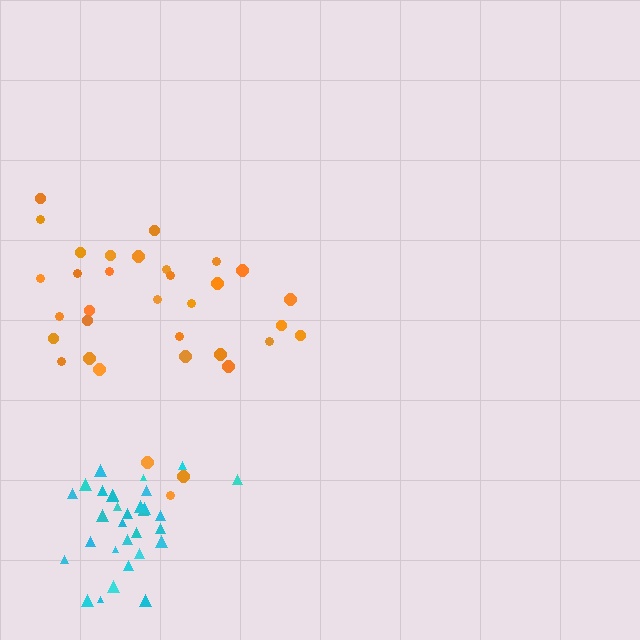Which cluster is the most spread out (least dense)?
Orange.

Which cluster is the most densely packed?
Cyan.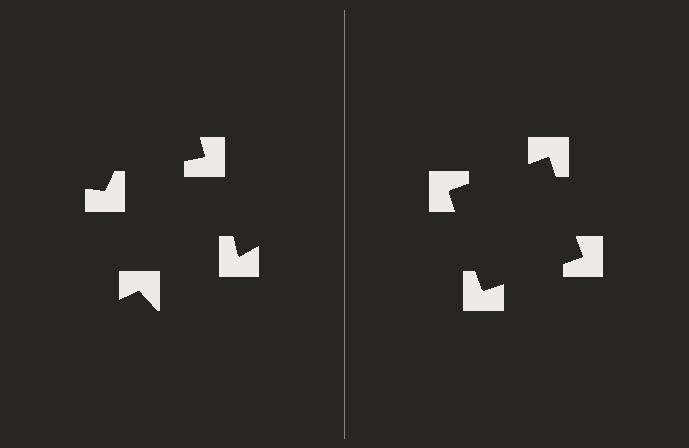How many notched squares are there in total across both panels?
8 — 4 on each side.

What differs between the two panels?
The notched squares are positioned identically on both sides; only the wedge orientations differ. On the right they align to a square; on the left they are misaligned.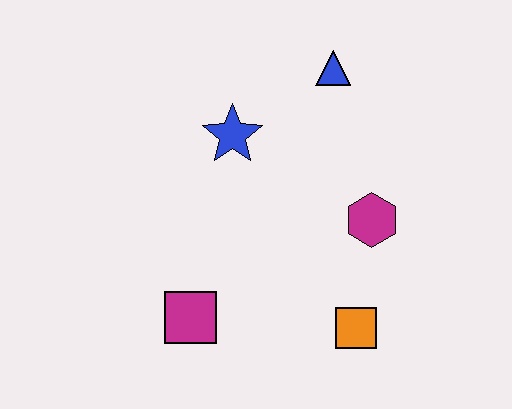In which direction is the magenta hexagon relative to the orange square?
The magenta hexagon is above the orange square.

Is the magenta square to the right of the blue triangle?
No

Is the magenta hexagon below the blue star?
Yes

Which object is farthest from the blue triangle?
The magenta square is farthest from the blue triangle.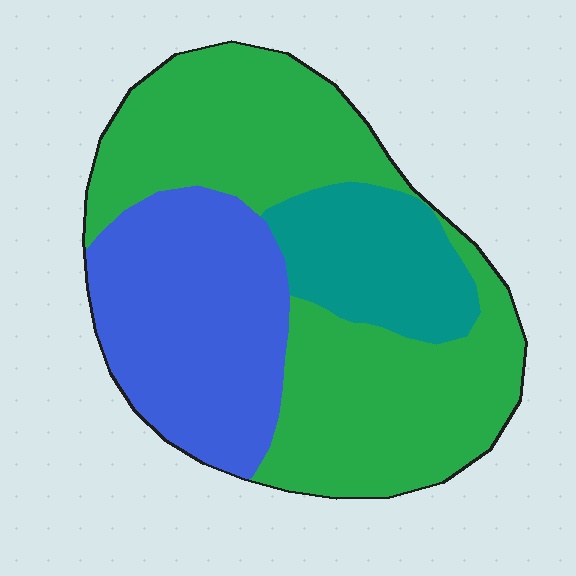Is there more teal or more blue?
Blue.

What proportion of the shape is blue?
Blue covers about 30% of the shape.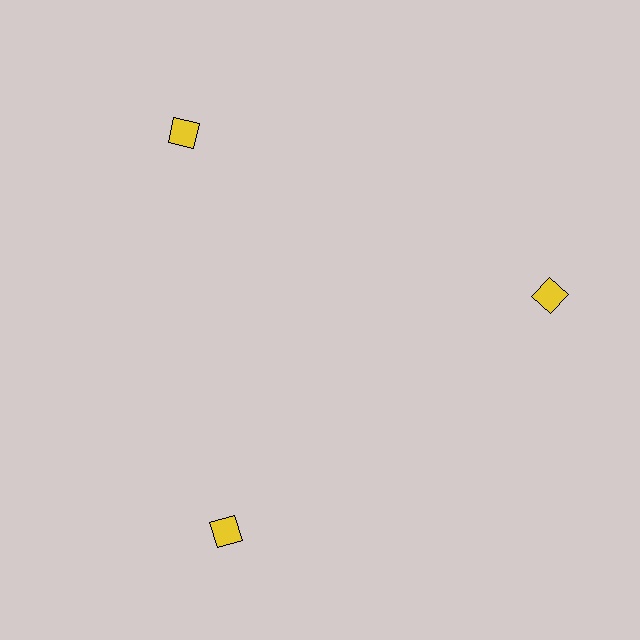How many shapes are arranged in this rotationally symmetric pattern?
There are 3 shapes, arranged in 3 groups of 1.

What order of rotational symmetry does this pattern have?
This pattern has 3-fold rotational symmetry.